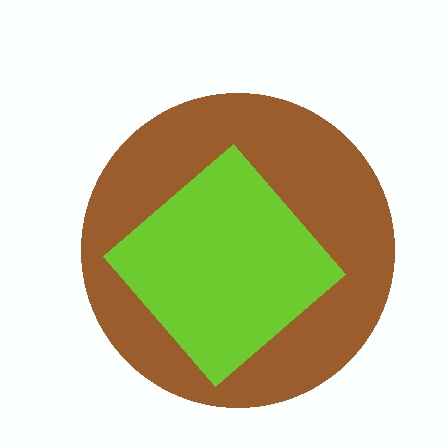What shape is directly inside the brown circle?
The lime diamond.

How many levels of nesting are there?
2.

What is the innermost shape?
The lime diamond.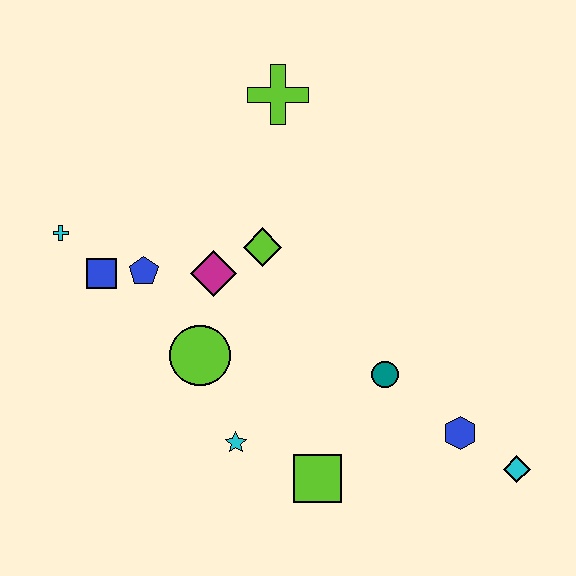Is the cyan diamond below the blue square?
Yes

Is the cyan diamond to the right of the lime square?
Yes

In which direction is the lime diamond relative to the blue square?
The lime diamond is to the right of the blue square.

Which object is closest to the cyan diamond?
The blue hexagon is closest to the cyan diamond.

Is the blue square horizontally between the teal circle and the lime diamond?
No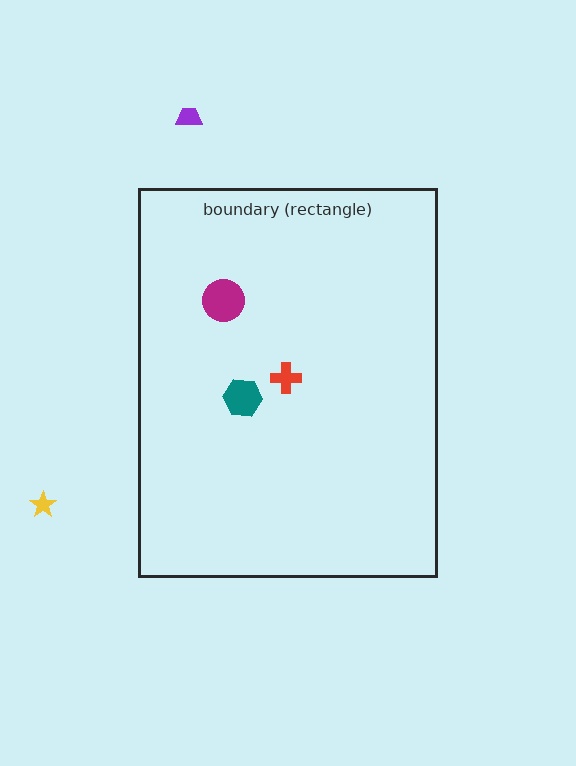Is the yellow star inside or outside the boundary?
Outside.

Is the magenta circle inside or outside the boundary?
Inside.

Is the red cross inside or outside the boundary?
Inside.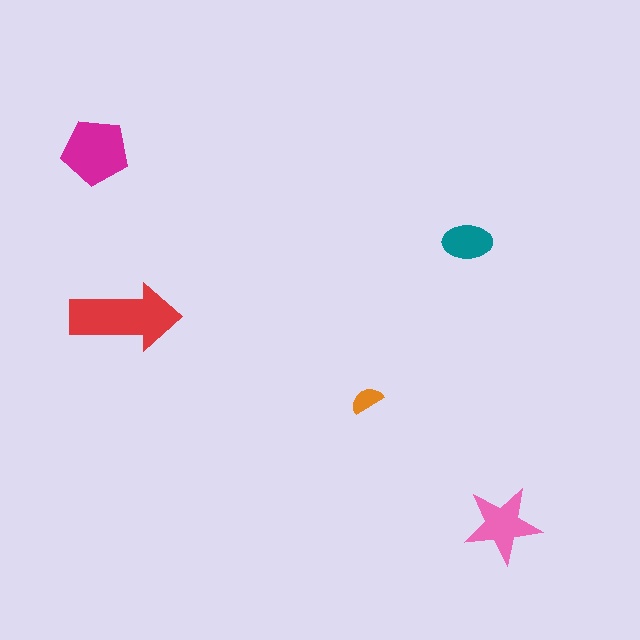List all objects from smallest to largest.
The orange semicircle, the teal ellipse, the pink star, the magenta pentagon, the red arrow.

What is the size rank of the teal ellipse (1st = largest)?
4th.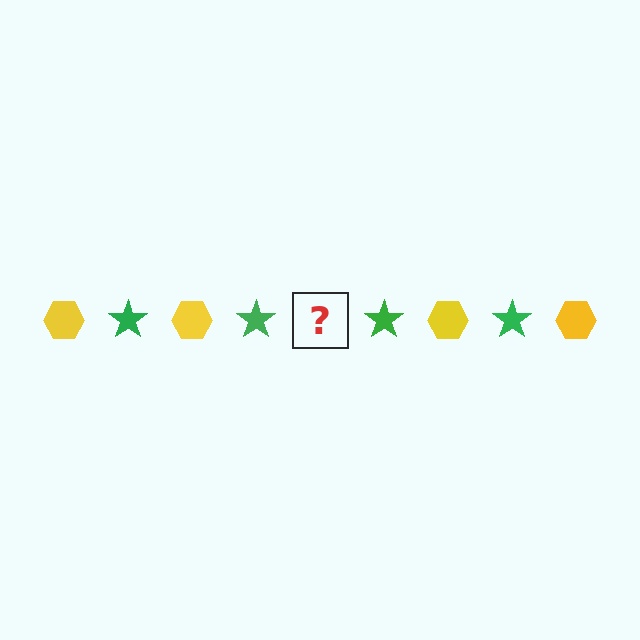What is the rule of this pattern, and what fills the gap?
The rule is that the pattern alternates between yellow hexagon and green star. The gap should be filled with a yellow hexagon.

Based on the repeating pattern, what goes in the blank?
The blank should be a yellow hexagon.